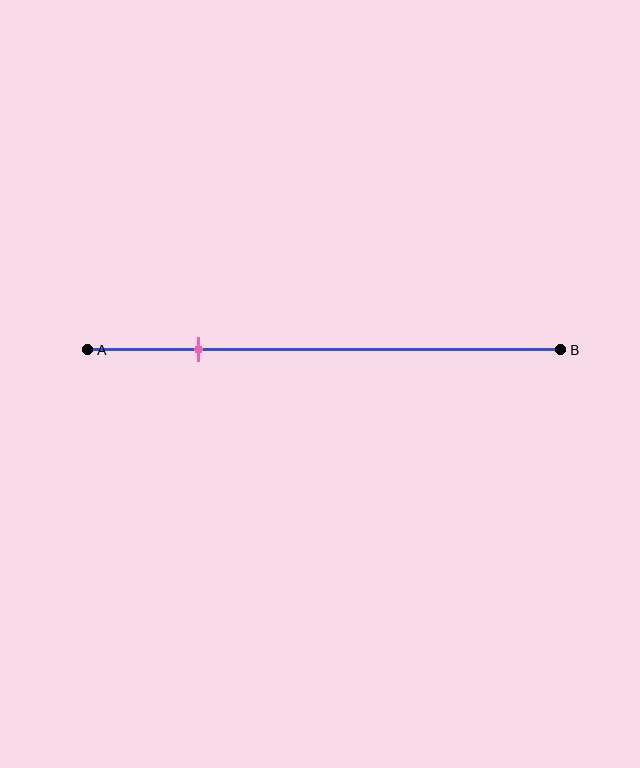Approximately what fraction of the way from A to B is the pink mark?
The pink mark is approximately 25% of the way from A to B.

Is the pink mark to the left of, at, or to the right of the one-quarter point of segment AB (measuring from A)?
The pink mark is approximately at the one-quarter point of segment AB.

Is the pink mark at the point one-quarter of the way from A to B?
Yes, the mark is approximately at the one-quarter point.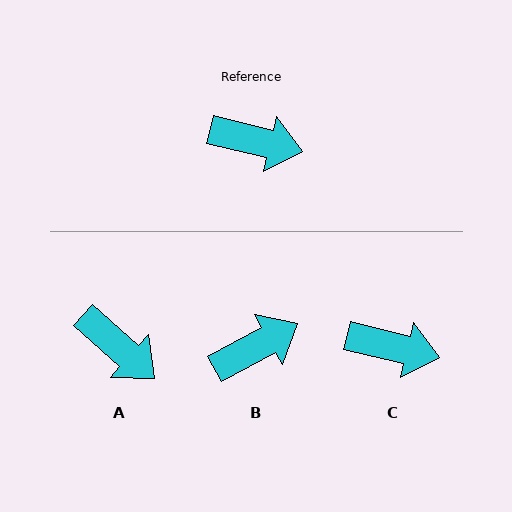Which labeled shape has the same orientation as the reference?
C.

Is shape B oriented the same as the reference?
No, it is off by about 42 degrees.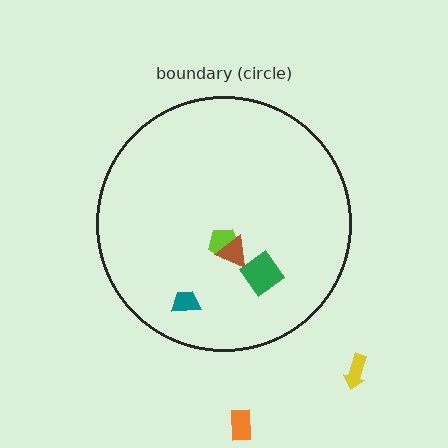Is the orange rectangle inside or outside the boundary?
Outside.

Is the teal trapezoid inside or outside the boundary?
Inside.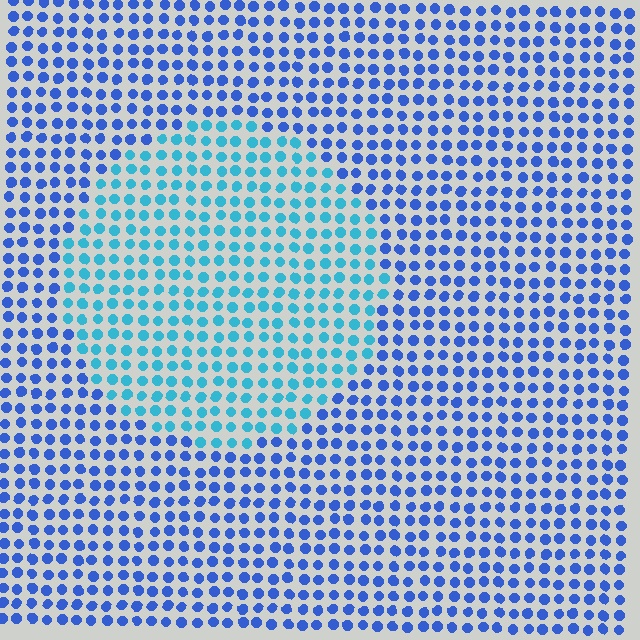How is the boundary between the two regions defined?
The boundary is defined purely by a slight shift in hue (about 35 degrees). Spacing, size, and orientation are identical on both sides.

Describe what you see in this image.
The image is filled with small blue elements in a uniform arrangement. A circle-shaped region is visible where the elements are tinted to a slightly different hue, forming a subtle color boundary.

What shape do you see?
I see a circle.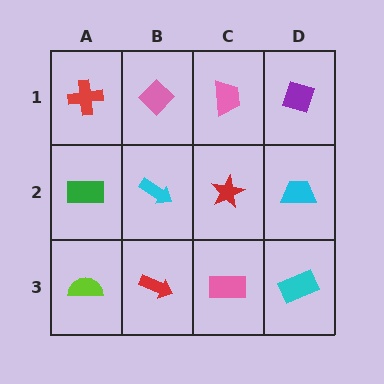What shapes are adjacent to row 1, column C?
A red star (row 2, column C), a pink diamond (row 1, column B), a purple diamond (row 1, column D).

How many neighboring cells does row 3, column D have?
2.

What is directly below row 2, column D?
A cyan rectangle.